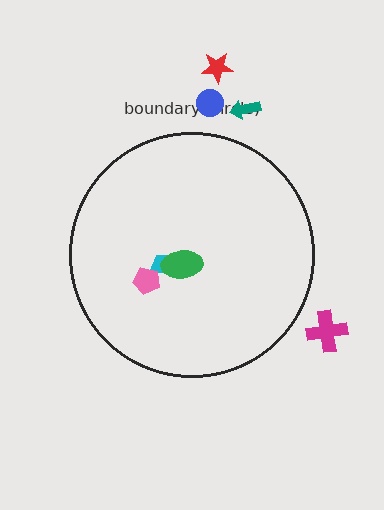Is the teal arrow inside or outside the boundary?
Outside.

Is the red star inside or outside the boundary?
Outside.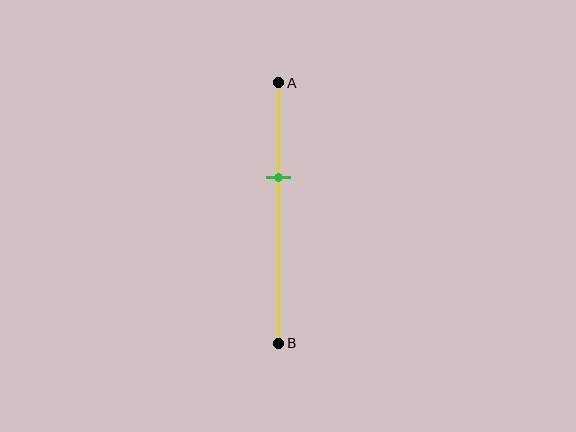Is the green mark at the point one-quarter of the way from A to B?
No, the mark is at about 35% from A, not at the 25% one-quarter point.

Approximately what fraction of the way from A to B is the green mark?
The green mark is approximately 35% of the way from A to B.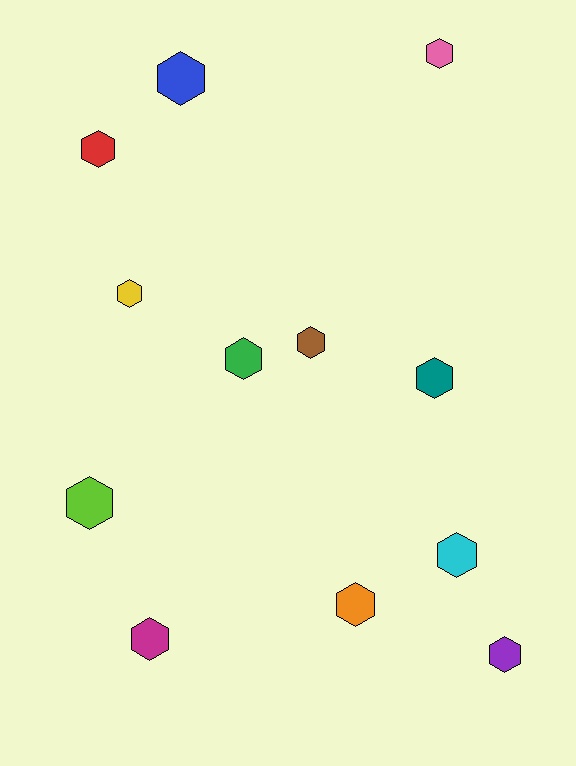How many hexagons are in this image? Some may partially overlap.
There are 12 hexagons.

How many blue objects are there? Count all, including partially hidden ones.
There is 1 blue object.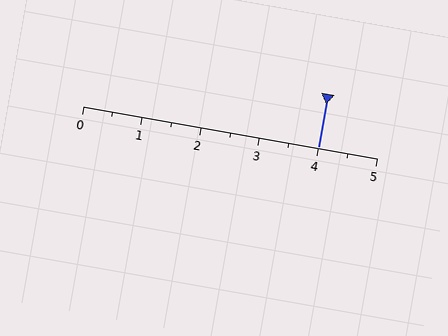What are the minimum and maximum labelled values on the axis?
The axis runs from 0 to 5.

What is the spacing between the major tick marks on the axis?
The major ticks are spaced 1 apart.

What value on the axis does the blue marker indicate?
The marker indicates approximately 4.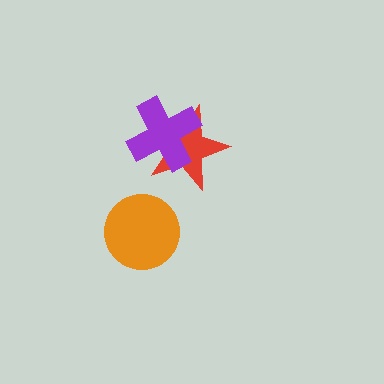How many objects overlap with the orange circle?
0 objects overlap with the orange circle.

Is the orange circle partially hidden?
No, no other shape covers it.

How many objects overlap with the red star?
1 object overlaps with the red star.